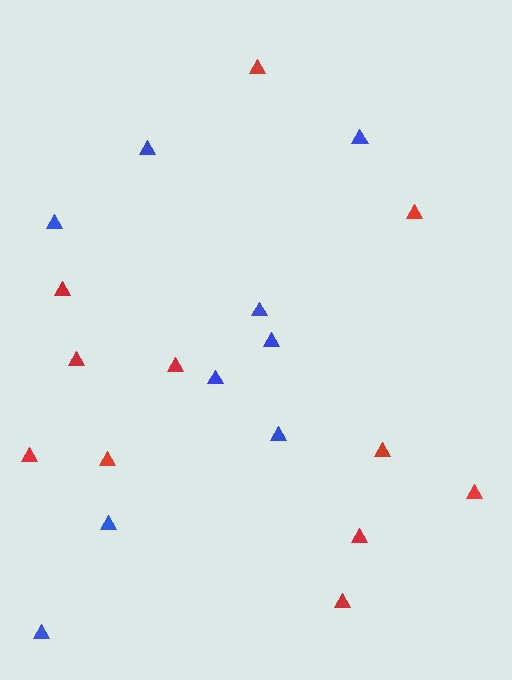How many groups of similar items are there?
There are 2 groups: one group of blue triangles (9) and one group of red triangles (11).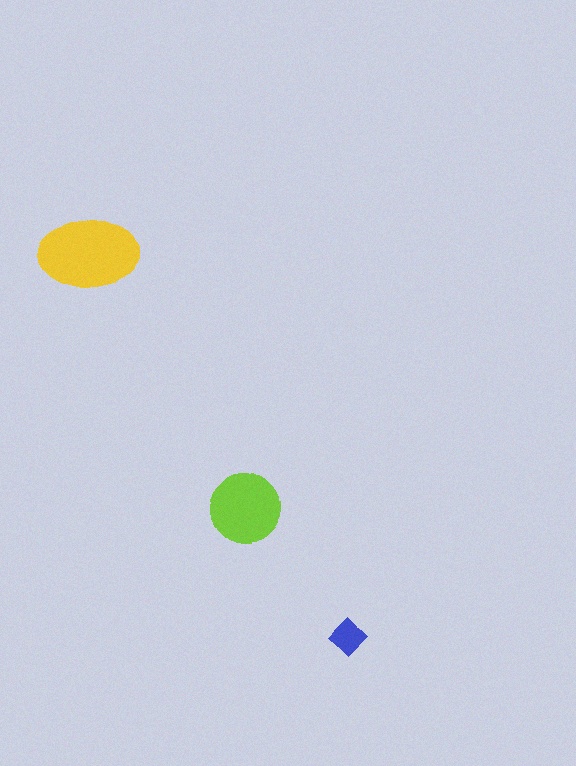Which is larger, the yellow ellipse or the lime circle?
The yellow ellipse.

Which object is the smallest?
The blue diamond.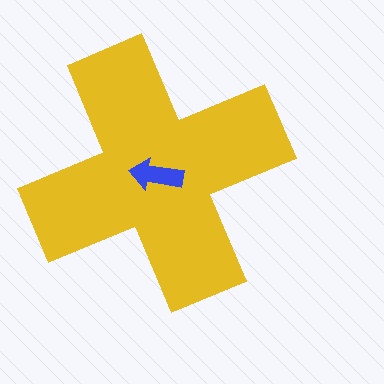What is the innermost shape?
The blue arrow.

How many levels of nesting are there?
2.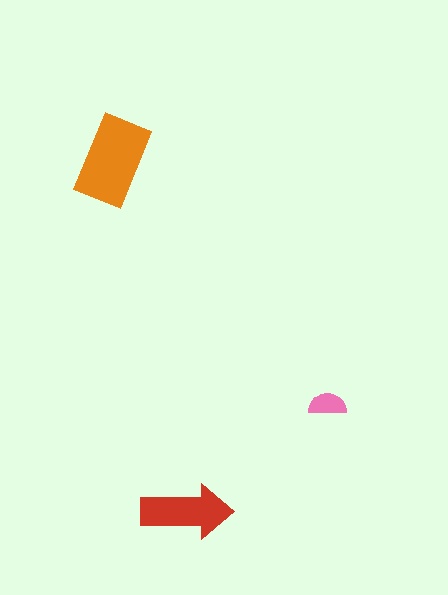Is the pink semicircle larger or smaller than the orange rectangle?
Smaller.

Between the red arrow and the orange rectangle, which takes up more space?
The orange rectangle.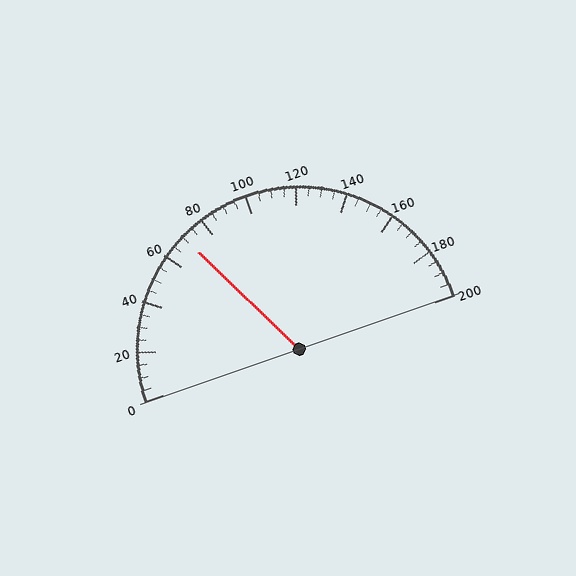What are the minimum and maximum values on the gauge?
The gauge ranges from 0 to 200.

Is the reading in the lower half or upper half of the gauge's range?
The reading is in the lower half of the range (0 to 200).